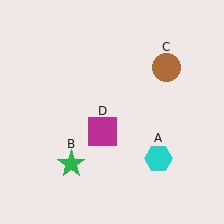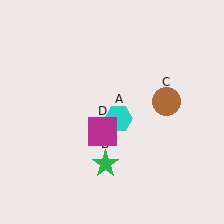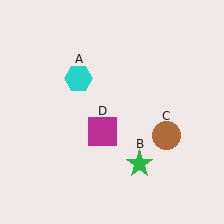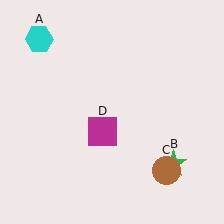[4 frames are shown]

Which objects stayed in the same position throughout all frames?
Magenta square (object D) remained stationary.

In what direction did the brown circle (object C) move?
The brown circle (object C) moved down.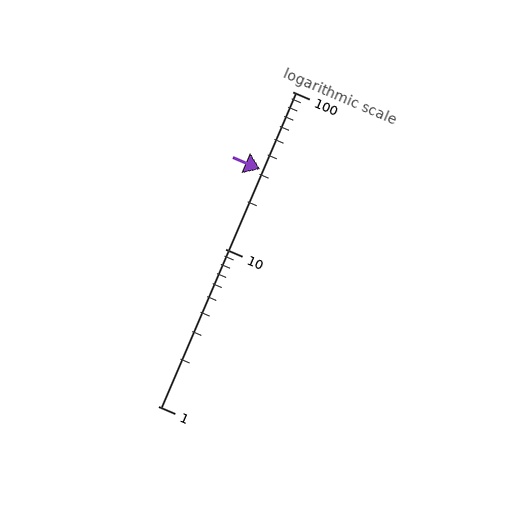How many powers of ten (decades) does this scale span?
The scale spans 2 decades, from 1 to 100.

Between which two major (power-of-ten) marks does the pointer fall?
The pointer is between 10 and 100.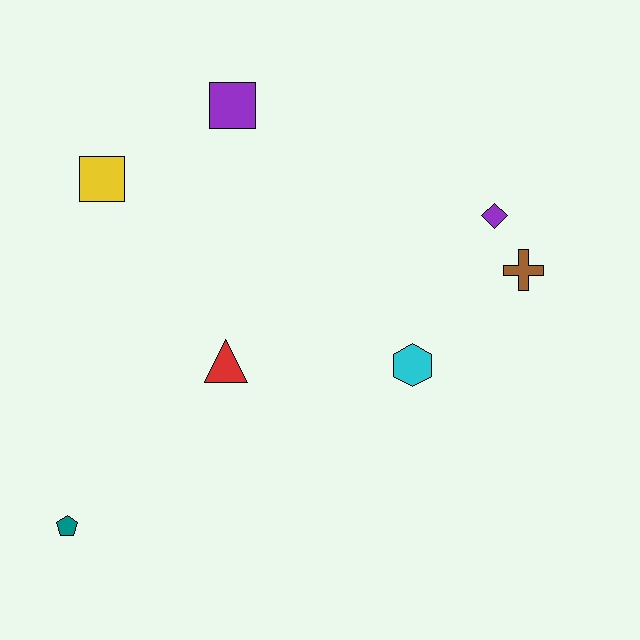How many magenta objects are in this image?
There are no magenta objects.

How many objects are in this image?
There are 7 objects.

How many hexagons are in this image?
There is 1 hexagon.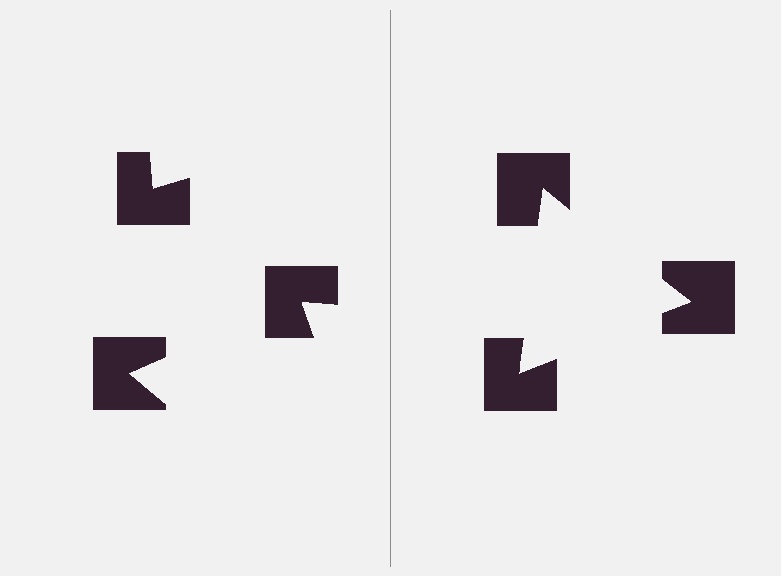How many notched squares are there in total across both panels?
6 — 3 on each side.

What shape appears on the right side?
An illusory triangle.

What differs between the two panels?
The notched squares are positioned identically on both sides; only the wedge orientations differ. On the right they align to a triangle; on the left they are misaligned.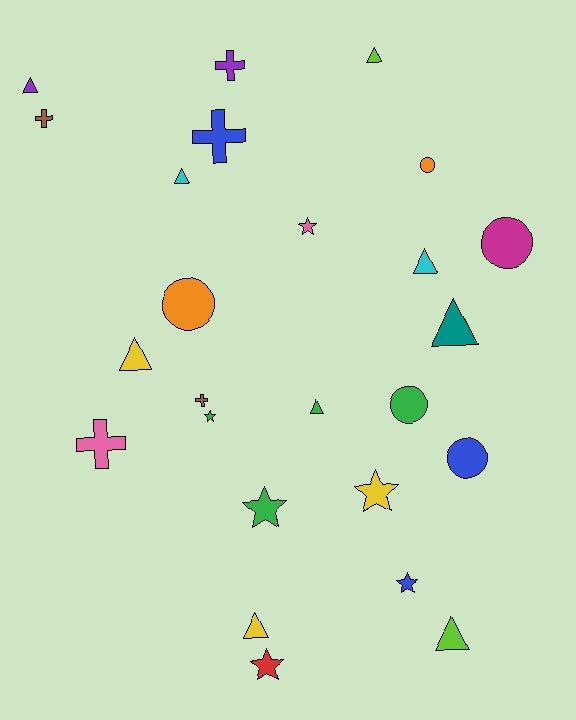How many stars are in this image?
There are 6 stars.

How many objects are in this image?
There are 25 objects.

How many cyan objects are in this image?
There are 2 cyan objects.